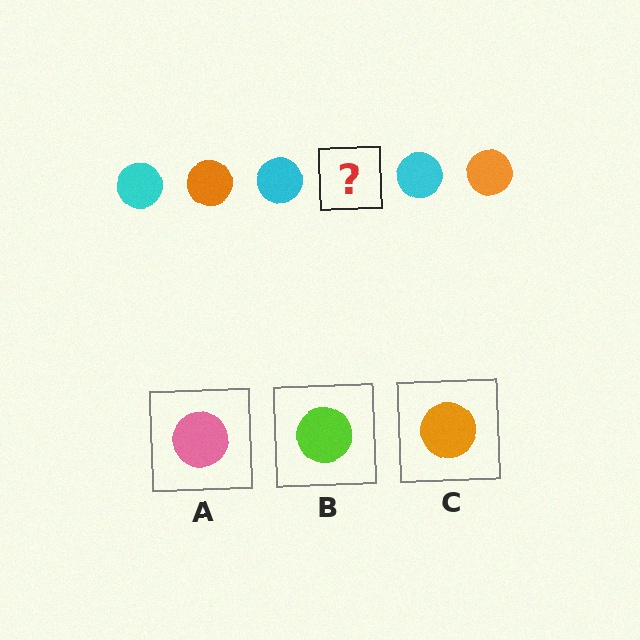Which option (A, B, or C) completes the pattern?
C.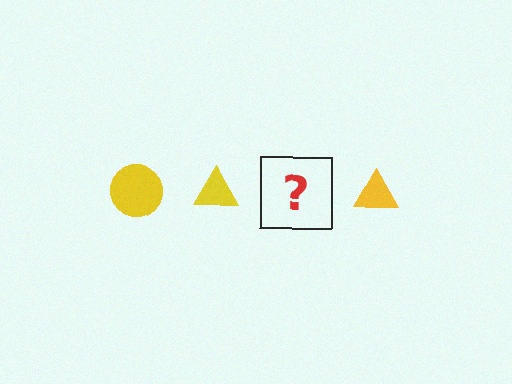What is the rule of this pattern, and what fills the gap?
The rule is that the pattern cycles through circle, triangle shapes in yellow. The gap should be filled with a yellow circle.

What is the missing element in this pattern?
The missing element is a yellow circle.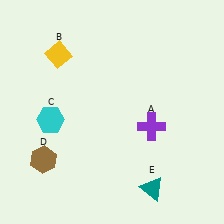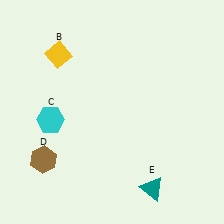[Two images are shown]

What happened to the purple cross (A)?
The purple cross (A) was removed in Image 2. It was in the bottom-right area of Image 1.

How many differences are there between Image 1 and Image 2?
There is 1 difference between the two images.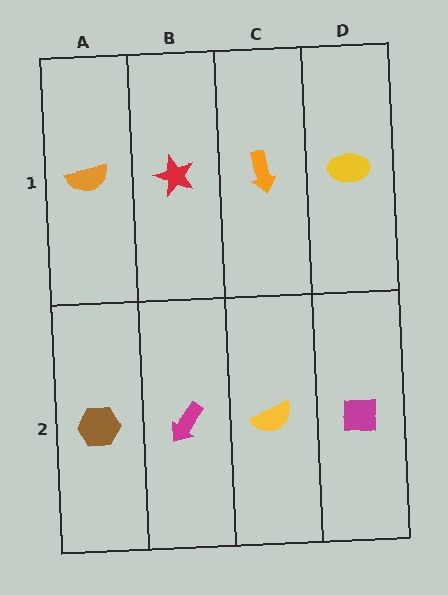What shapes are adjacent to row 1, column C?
A yellow semicircle (row 2, column C), a red star (row 1, column B), a yellow ellipse (row 1, column D).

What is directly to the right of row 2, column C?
A magenta square.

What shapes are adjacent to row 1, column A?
A brown hexagon (row 2, column A), a red star (row 1, column B).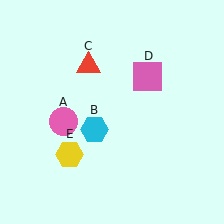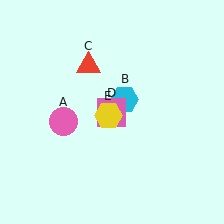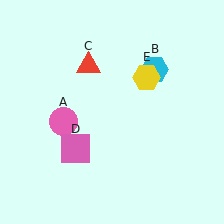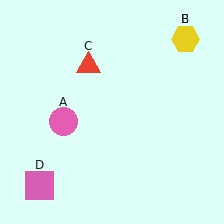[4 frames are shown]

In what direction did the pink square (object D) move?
The pink square (object D) moved down and to the left.